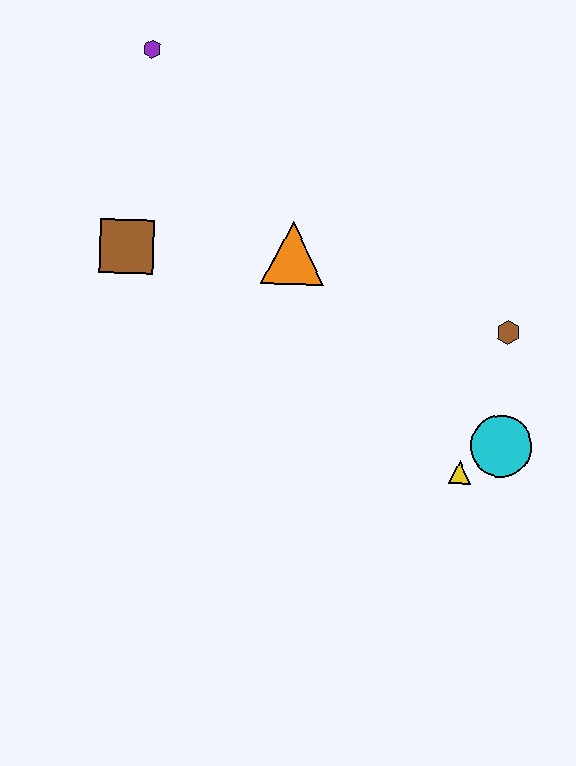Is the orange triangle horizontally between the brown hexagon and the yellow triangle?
No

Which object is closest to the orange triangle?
The brown square is closest to the orange triangle.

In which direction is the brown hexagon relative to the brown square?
The brown hexagon is to the right of the brown square.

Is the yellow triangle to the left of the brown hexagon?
Yes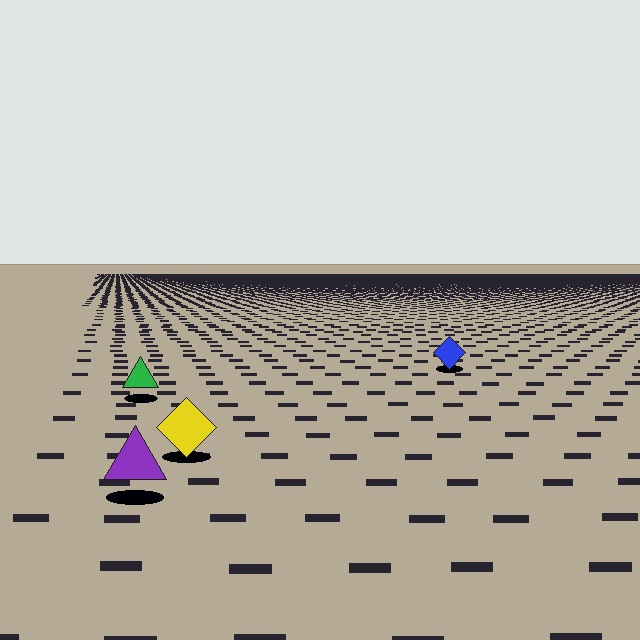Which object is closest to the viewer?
The purple triangle is closest. The texture marks near it are larger and more spread out.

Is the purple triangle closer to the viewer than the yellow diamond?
Yes. The purple triangle is closer — you can tell from the texture gradient: the ground texture is coarser near it.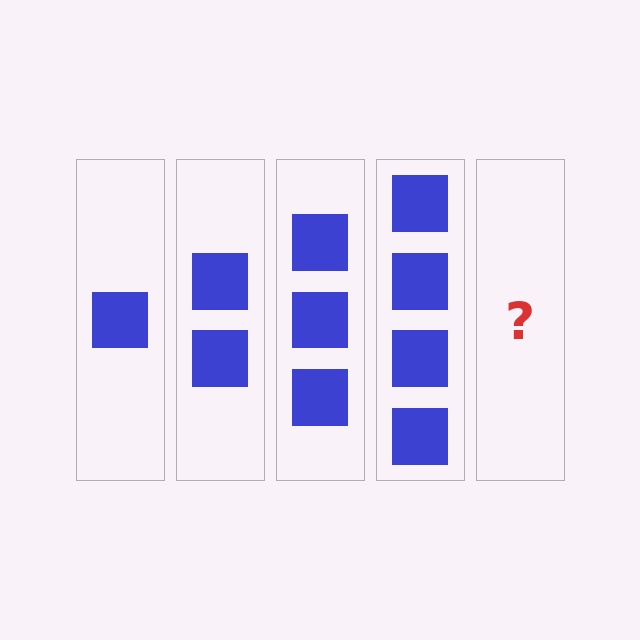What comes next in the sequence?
The next element should be 5 squares.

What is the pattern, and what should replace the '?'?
The pattern is that each step adds one more square. The '?' should be 5 squares.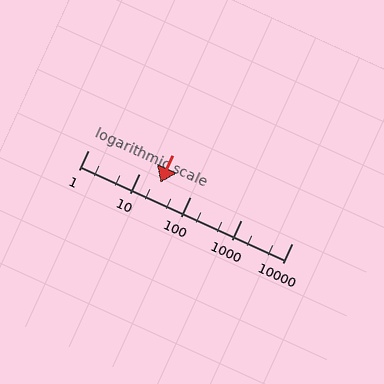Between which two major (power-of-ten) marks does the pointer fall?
The pointer is between 10 and 100.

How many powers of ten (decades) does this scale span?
The scale spans 4 decades, from 1 to 10000.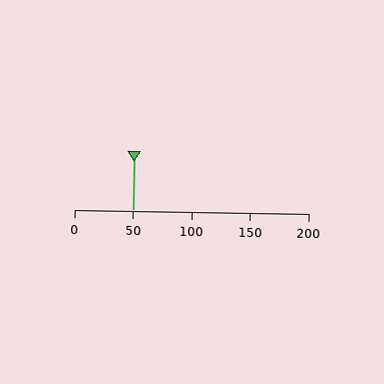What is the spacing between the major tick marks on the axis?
The major ticks are spaced 50 apart.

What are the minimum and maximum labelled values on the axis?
The axis runs from 0 to 200.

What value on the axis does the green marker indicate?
The marker indicates approximately 50.